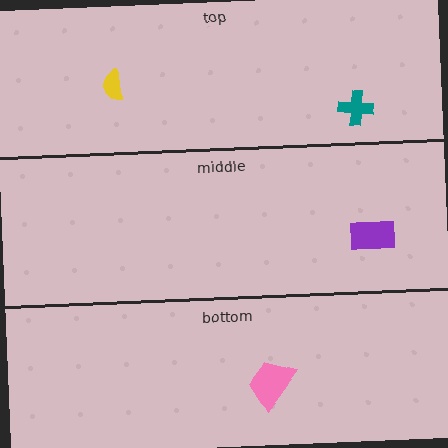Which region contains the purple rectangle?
The middle region.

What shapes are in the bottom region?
The pink trapezoid.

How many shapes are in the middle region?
1.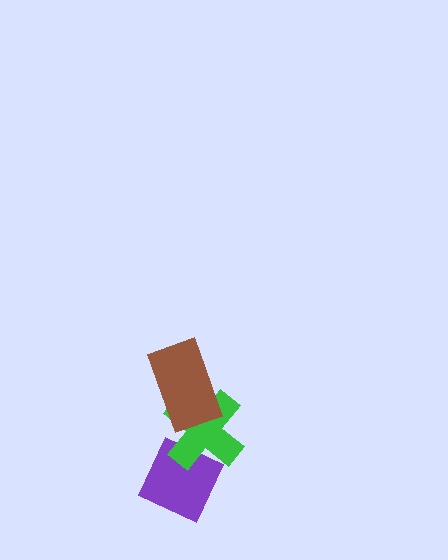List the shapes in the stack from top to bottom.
From top to bottom: the brown rectangle, the green cross, the purple diamond.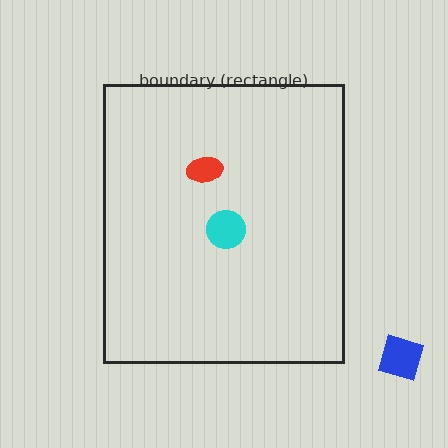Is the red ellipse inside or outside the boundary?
Inside.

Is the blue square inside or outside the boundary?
Outside.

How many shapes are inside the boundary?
2 inside, 1 outside.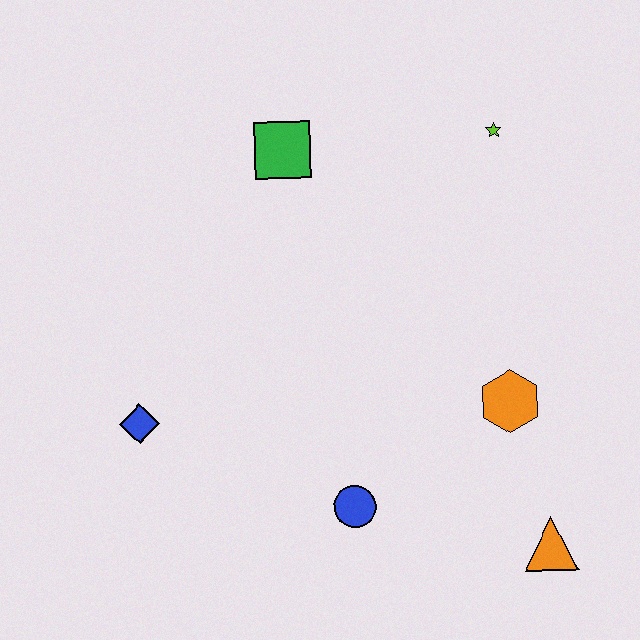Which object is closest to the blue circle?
The orange hexagon is closest to the blue circle.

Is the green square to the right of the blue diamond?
Yes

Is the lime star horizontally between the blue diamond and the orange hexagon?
Yes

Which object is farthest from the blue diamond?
The lime star is farthest from the blue diamond.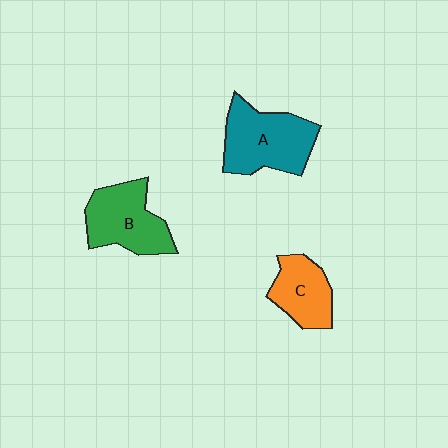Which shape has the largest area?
Shape A (teal).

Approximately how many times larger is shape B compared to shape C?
Approximately 1.3 times.